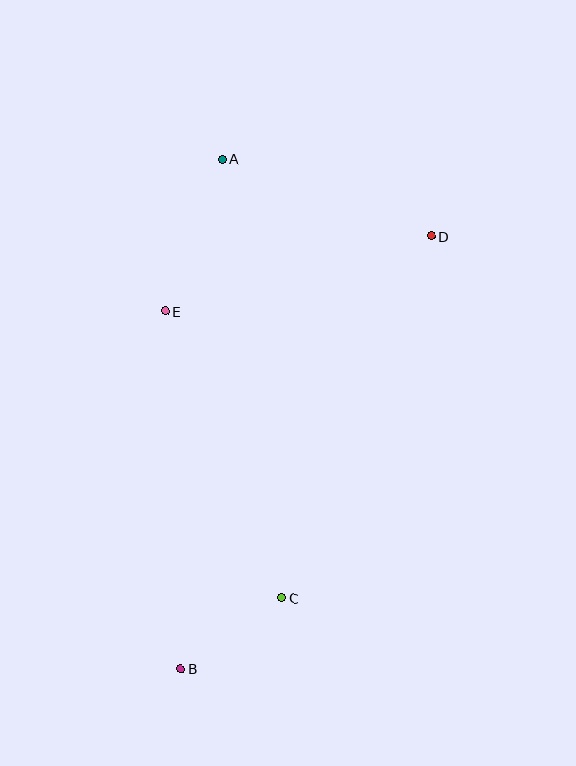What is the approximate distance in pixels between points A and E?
The distance between A and E is approximately 162 pixels.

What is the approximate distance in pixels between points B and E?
The distance between B and E is approximately 358 pixels.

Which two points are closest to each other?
Points B and C are closest to each other.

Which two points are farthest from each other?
Points A and B are farthest from each other.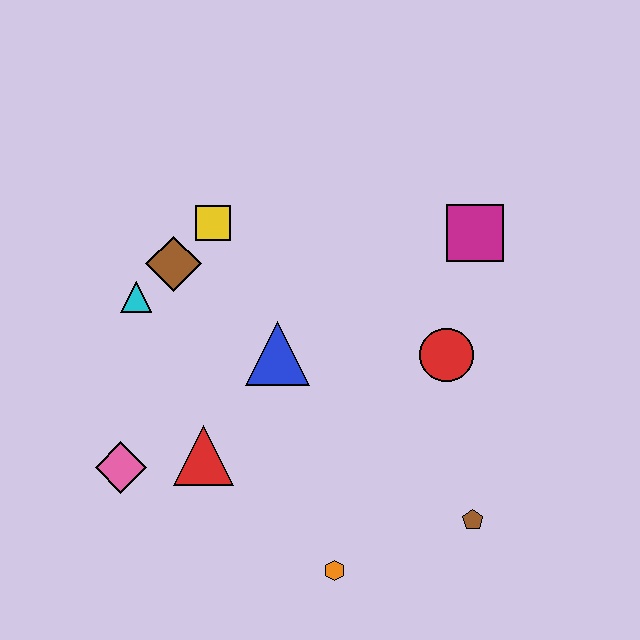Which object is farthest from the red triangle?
The magenta square is farthest from the red triangle.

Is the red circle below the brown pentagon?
No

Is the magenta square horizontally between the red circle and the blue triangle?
No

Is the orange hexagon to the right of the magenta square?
No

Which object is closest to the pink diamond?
The red triangle is closest to the pink diamond.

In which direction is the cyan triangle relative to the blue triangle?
The cyan triangle is to the left of the blue triangle.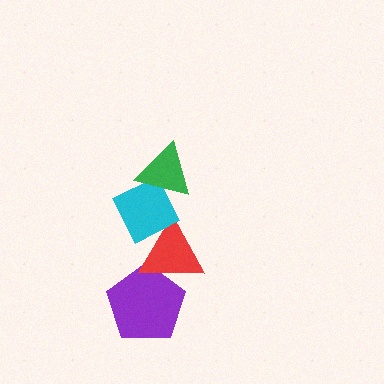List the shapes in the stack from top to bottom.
From top to bottom: the green triangle, the cyan diamond, the red triangle, the purple pentagon.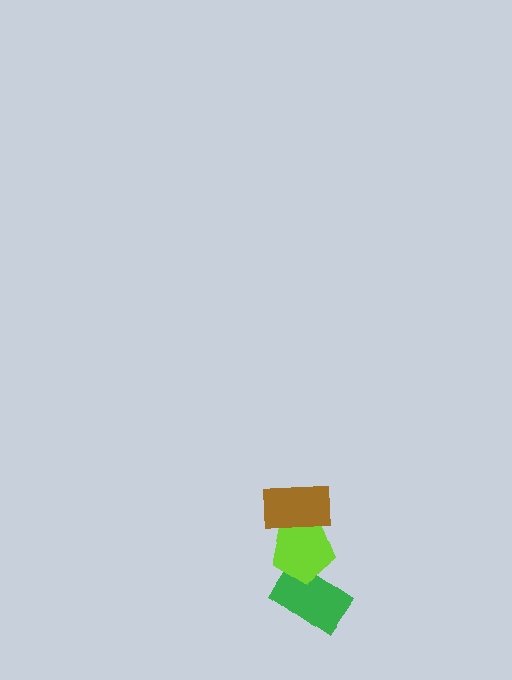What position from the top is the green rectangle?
The green rectangle is 3rd from the top.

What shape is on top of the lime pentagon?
The brown rectangle is on top of the lime pentagon.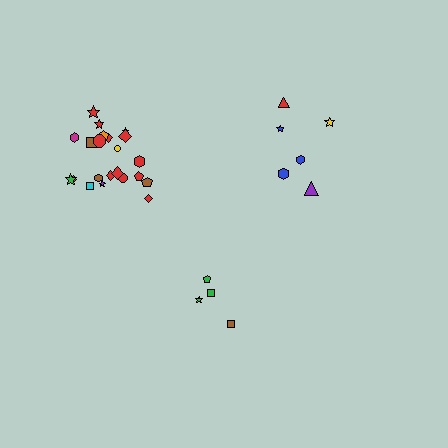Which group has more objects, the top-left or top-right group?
The top-left group.